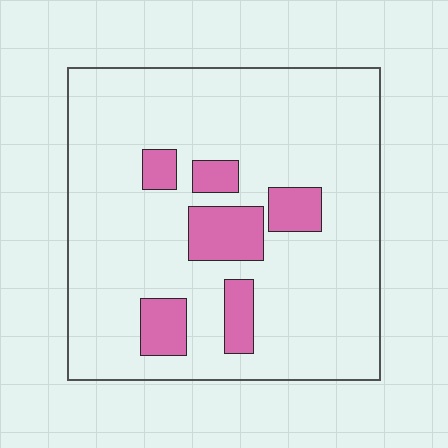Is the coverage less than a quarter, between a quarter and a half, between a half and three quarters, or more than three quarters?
Less than a quarter.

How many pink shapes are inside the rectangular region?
6.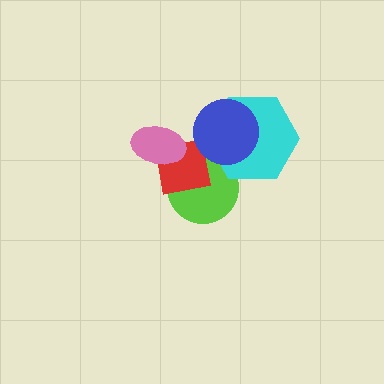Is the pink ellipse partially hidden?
No, no other shape covers it.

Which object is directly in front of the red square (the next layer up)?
The blue circle is directly in front of the red square.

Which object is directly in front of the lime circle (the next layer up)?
The red square is directly in front of the lime circle.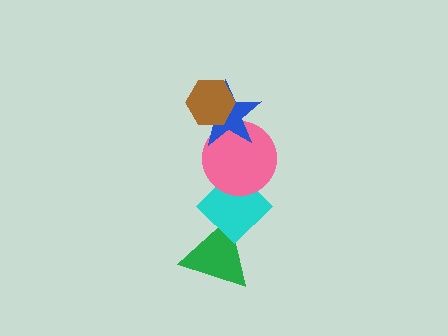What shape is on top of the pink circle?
The blue star is on top of the pink circle.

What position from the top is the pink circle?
The pink circle is 3rd from the top.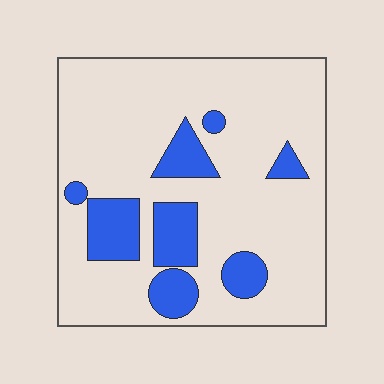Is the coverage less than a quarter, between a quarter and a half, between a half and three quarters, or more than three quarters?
Less than a quarter.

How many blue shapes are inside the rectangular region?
8.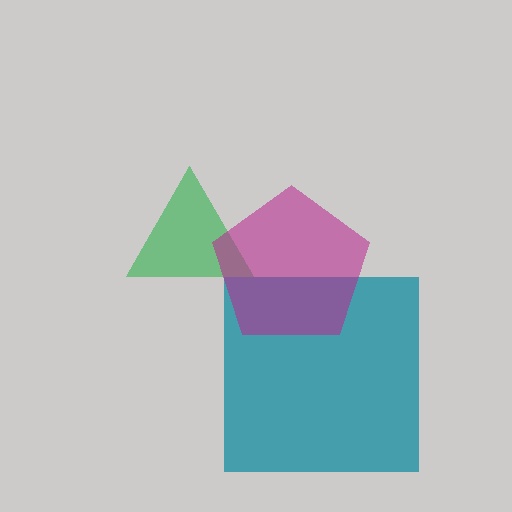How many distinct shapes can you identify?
There are 3 distinct shapes: a green triangle, a teal square, a magenta pentagon.